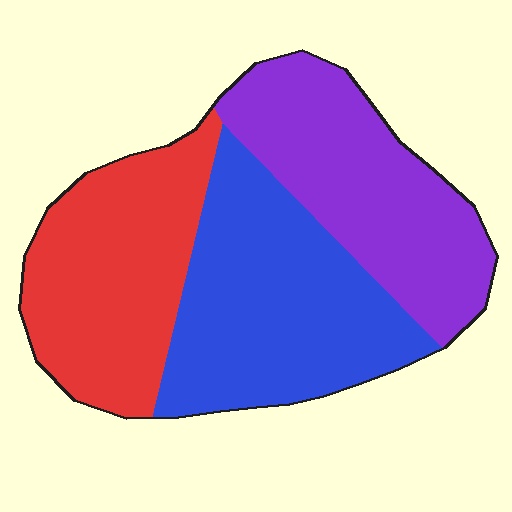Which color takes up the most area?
Blue, at roughly 35%.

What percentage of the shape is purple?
Purple covers about 30% of the shape.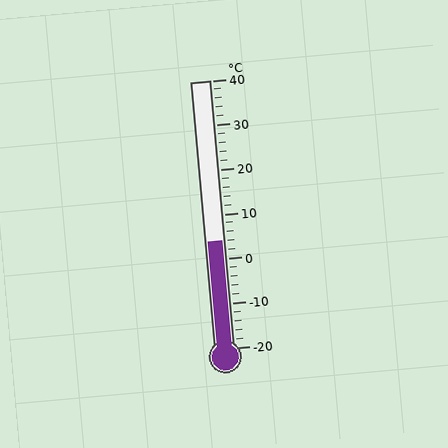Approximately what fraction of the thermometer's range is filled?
The thermometer is filled to approximately 40% of its range.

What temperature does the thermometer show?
The thermometer shows approximately 4°C.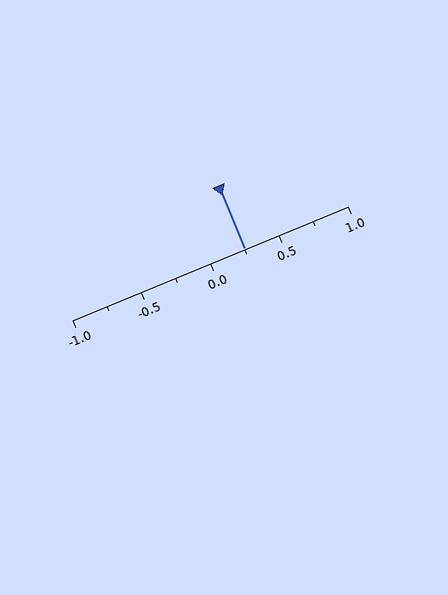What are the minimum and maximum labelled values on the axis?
The axis runs from -1.0 to 1.0.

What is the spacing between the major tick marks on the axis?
The major ticks are spaced 0.5 apart.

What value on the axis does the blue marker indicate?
The marker indicates approximately 0.25.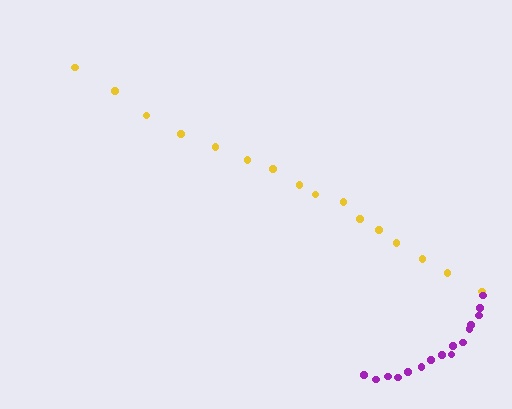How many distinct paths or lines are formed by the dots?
There are 2 distinct paths.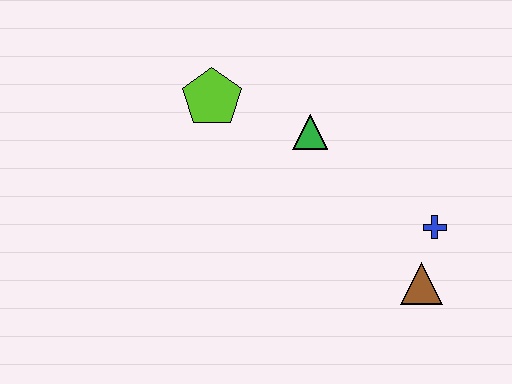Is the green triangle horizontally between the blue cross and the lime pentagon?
Yes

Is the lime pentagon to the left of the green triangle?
Yes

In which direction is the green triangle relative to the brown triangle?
The green triangle is above the brown triangle.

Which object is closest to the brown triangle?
The blue cross is closest to the brown triangle.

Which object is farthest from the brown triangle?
The lime pentagon is farthest from the brown triangle.